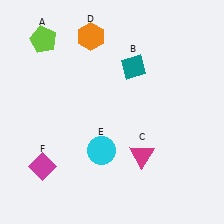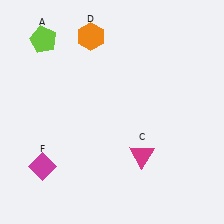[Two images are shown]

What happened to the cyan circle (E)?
The cyan circle (E) was removed in Image 2. It was in the bottom-left area of Image 1.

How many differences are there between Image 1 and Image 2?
There are 2 differences between the two images.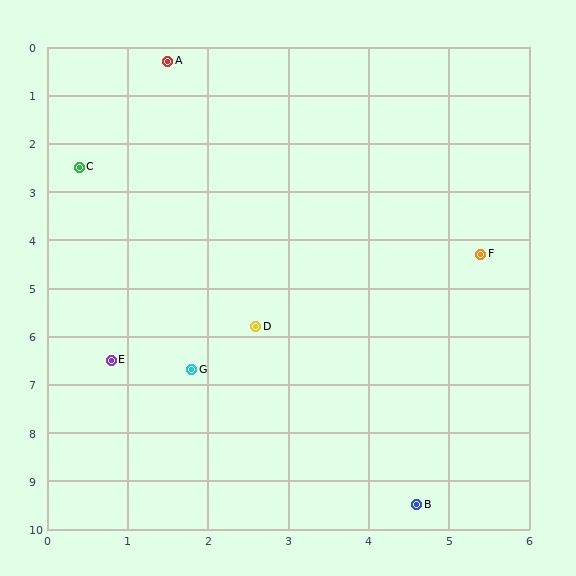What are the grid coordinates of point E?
Point E is at approximately (0.8, 6.5).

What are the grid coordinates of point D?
Point D is at approximately (2.6, 5.8).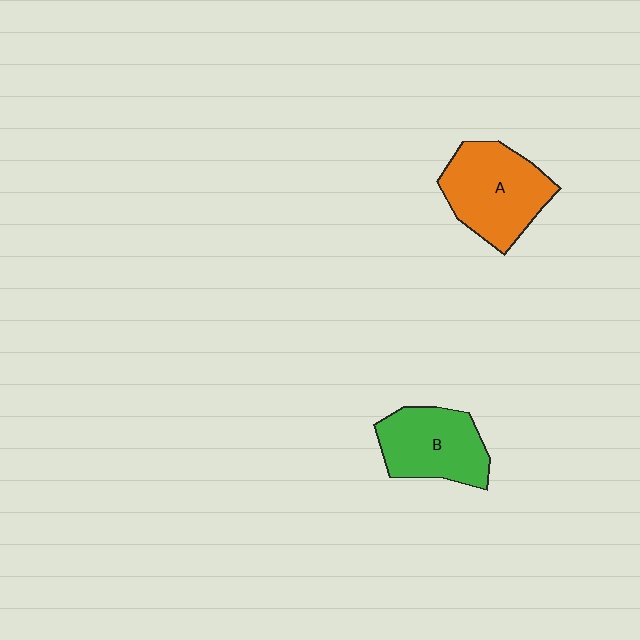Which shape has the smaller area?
Shape B (green).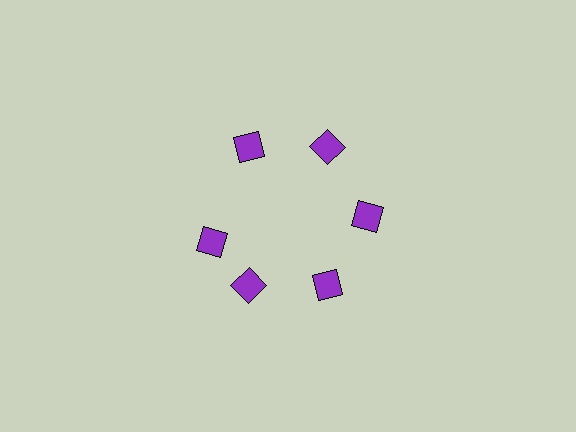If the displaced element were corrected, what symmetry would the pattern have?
It would have 6-fold rotational symmetry — the pattern would map onto itself every 60 degrees.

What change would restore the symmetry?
The symmetry would be restored by rotating it back into even spacing with its neighbors so that all 6 squares sit at equal angles and equal distance from the center.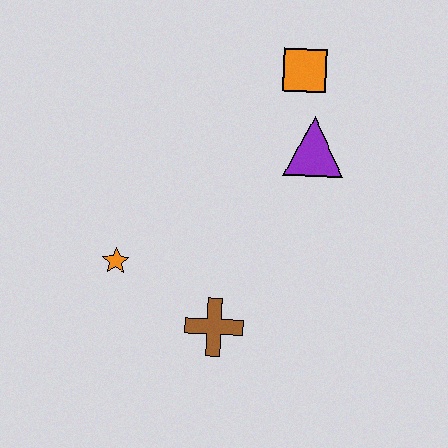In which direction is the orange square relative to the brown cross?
The orange square is above the brown cross.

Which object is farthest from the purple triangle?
The orange star is farthest from the purple triangle.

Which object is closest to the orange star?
The brown cross is closest to the orange star.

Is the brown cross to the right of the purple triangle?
No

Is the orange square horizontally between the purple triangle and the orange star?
Yes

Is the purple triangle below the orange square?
Yes